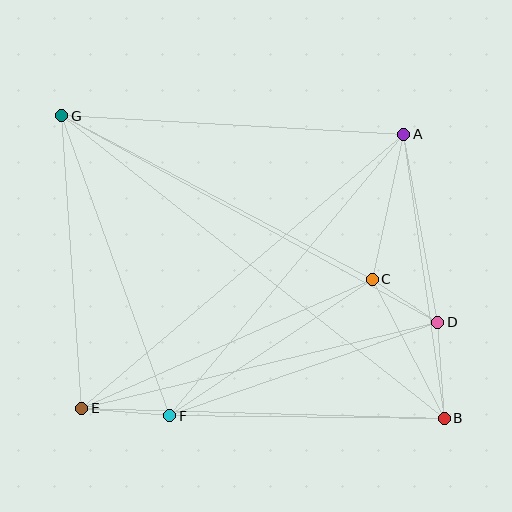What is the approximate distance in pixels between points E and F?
The distance between E and F is approximately 88 pixels.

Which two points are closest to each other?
Points C and D are closest to each other.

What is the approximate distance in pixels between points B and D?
The distance between B and D is approximately 97 pixels.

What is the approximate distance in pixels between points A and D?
The distance between A and D is approximately 191 pixels.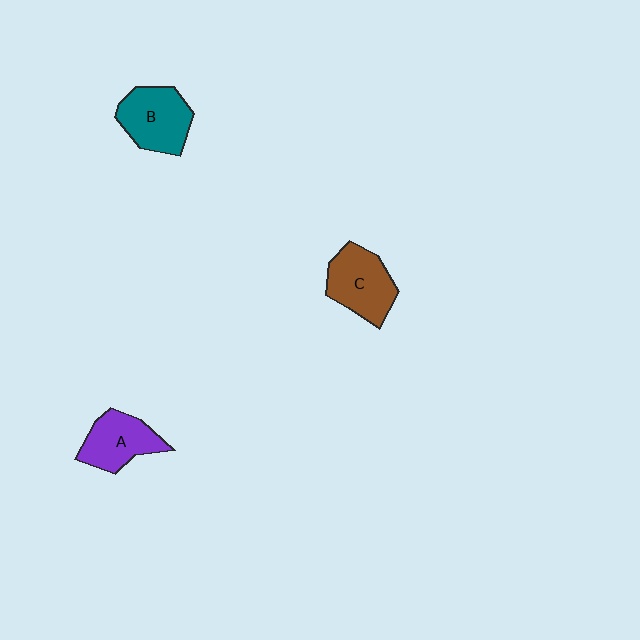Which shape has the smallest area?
Shape A (purple).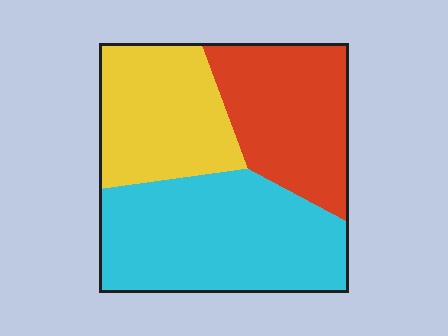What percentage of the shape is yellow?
Yellow covers around 30% of the shape.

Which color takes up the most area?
Cyan, at roughly 45%.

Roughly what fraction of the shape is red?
Red covers 29% of the shape.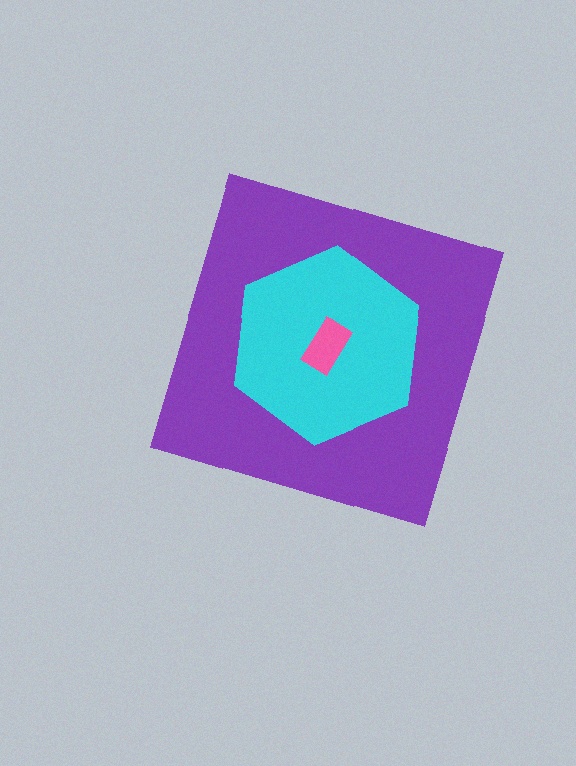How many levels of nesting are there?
3.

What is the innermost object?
The pink rectangle.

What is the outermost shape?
The purple diamond.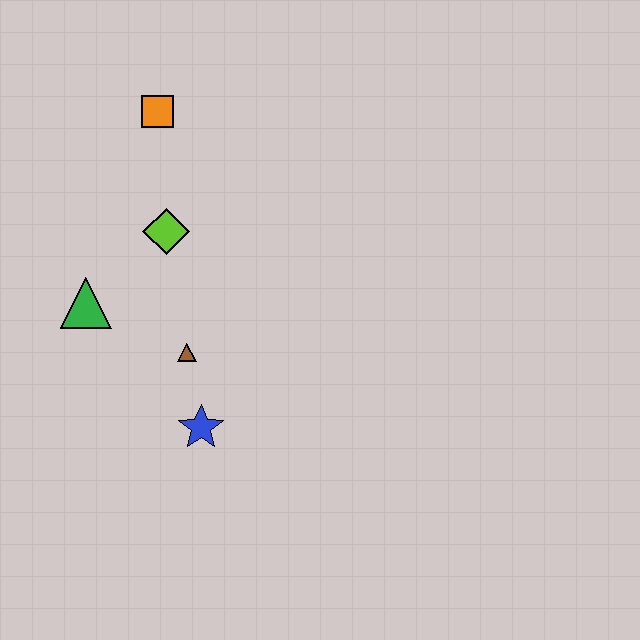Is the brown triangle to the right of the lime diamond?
Yes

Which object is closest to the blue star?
The brown triangle is closest to the blue star.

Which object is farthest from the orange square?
The blue star is farthest from the orange square.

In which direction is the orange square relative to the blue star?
The orange square is above the blue star.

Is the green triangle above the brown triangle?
Yes